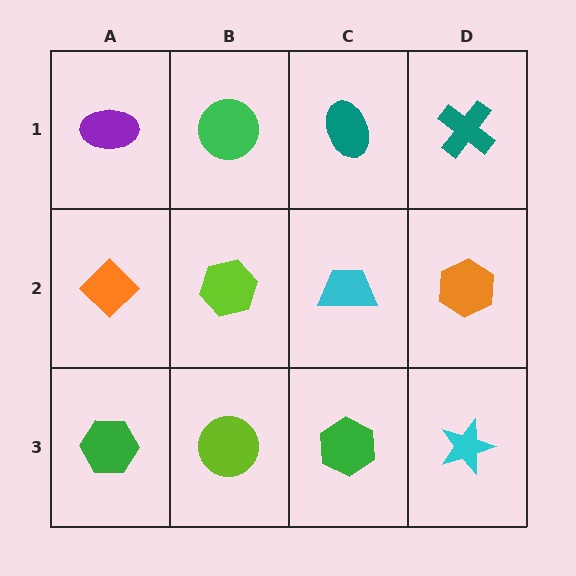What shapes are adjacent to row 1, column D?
An orange hexagon (row 2, column D), a teal ellipse (row 1, column C).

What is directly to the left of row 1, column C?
A green circle.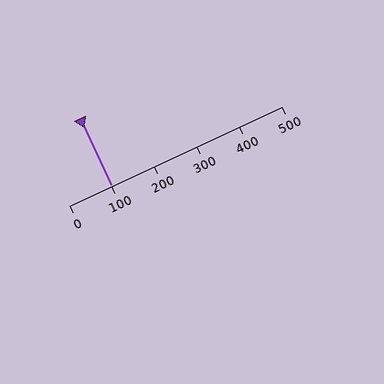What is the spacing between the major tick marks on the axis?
The major ticks are spaced 100 apart.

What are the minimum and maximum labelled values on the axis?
The axis runs from 0 to 500.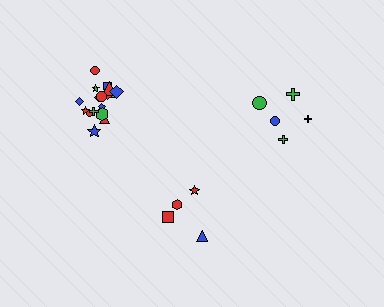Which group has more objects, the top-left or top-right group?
The top-left group.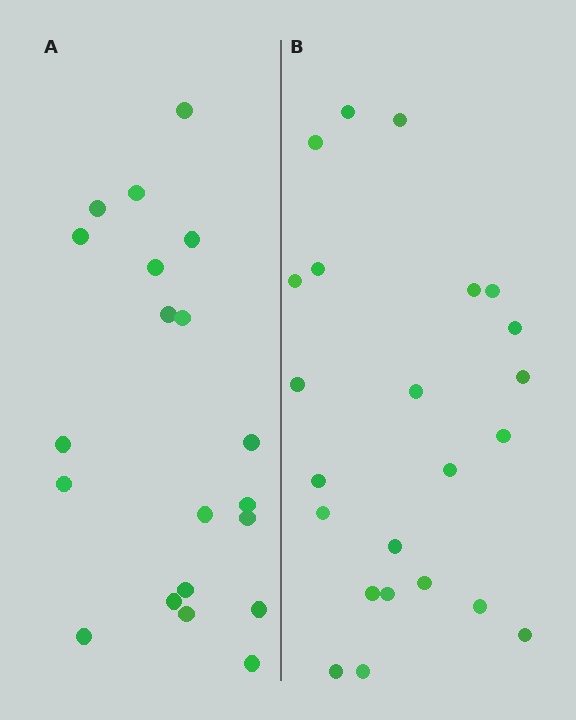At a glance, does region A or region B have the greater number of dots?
Region B (the right region) has more dots.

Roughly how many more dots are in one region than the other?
Region B has just a few more — roughly 2 or 3 more dots than region A.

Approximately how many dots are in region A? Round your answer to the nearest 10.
About 20 dots.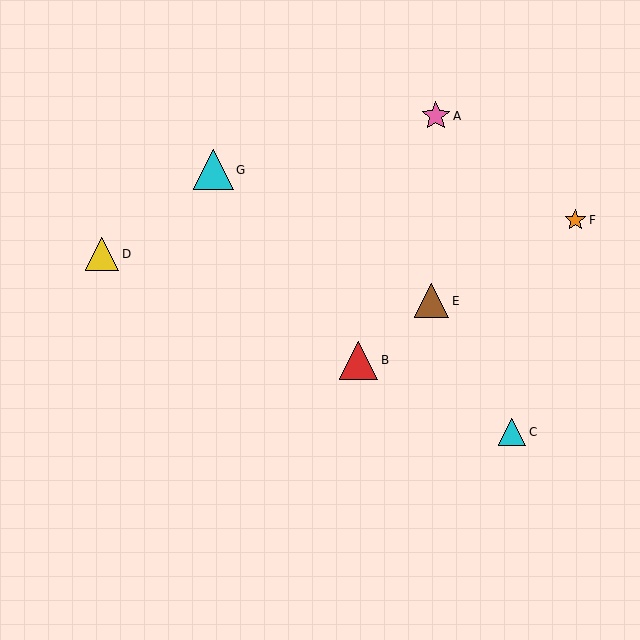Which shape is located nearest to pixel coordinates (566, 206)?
The orange star (labeled F) at (575, 220) is nearest to that location.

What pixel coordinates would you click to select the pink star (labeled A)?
Click at (436, 116) to select the pink star A.